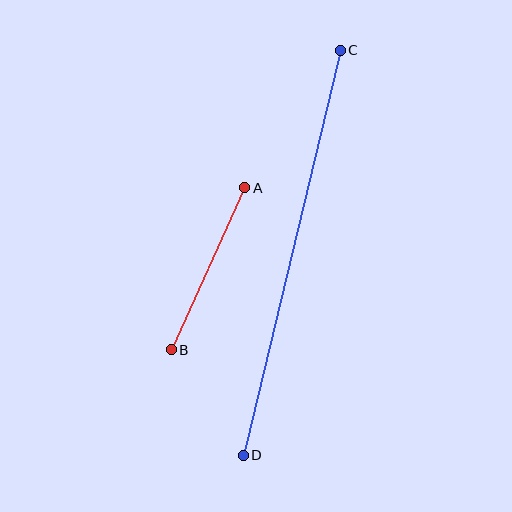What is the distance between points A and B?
The distance is approximately 178 pixels.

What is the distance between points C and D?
The distance is approximately 417 pixels.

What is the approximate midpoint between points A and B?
The midpoint is at approximately (208, 269) pixels.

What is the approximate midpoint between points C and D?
The midpoint is at approximately (292, 253) pixels.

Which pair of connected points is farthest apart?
Points C and D are farthest apart.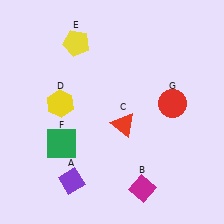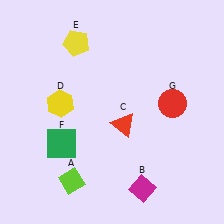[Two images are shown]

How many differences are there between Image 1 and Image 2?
There is 1 difference between the two images.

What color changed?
The diamond (A) changed from purple in Image 1 to lime in Image 2.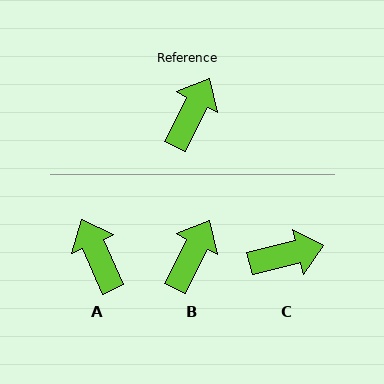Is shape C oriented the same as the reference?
No, it is off by about 49 degrees.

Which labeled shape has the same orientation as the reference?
B.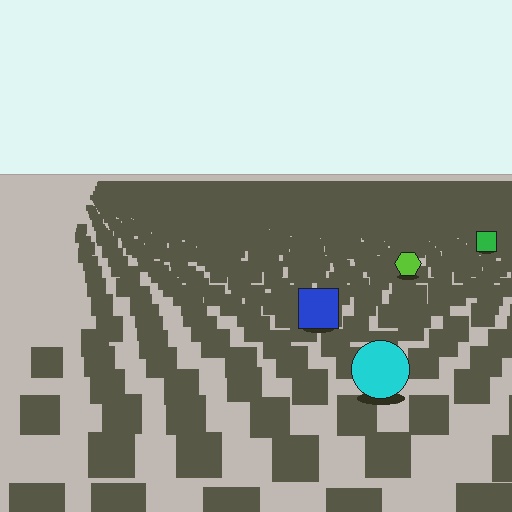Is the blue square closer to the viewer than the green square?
Yes. The blue square is closer — you can tell from the texture gradient: the ground texture is coarser near it.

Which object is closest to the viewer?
The cyan circle is closest. The texture marks near it are larger and more spread out.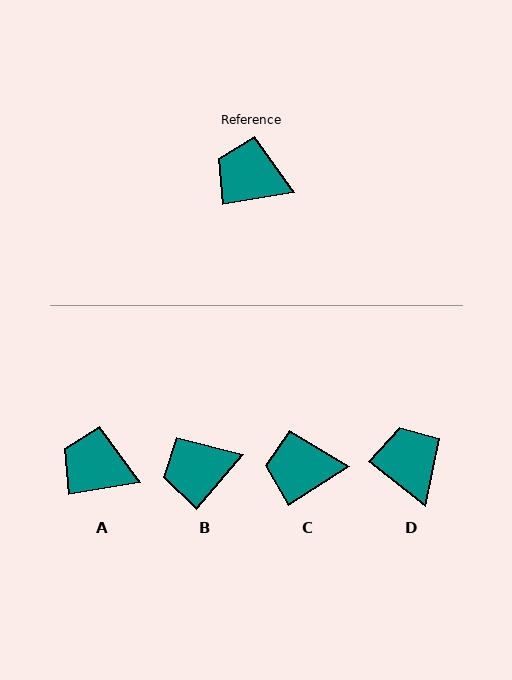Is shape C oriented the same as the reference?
No, it is off by about 24 degrees.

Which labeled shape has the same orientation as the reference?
A.